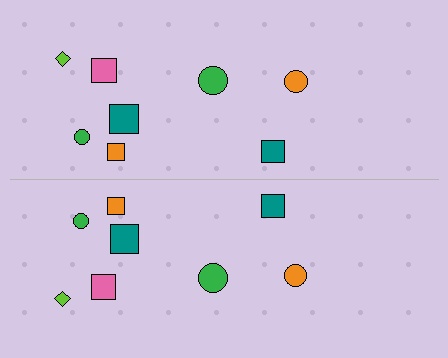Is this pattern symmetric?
Yes, this pattern has bilateral (reflection) symmetry.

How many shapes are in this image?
There are 16 shapes in this image.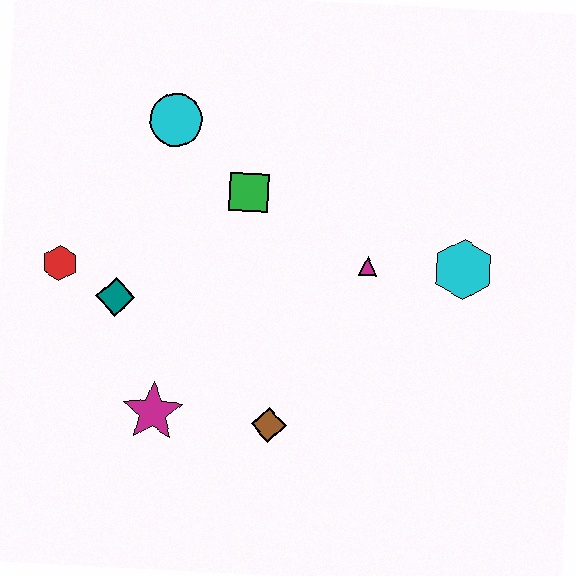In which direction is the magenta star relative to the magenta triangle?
The magenta star is to the left of the magenta triangle.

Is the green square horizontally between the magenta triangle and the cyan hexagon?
No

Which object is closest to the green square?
The cyan circle is closest to the green square.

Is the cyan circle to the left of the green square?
Yes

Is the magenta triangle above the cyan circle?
No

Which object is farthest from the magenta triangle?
The red hexagon is farthest from the magenta triangle.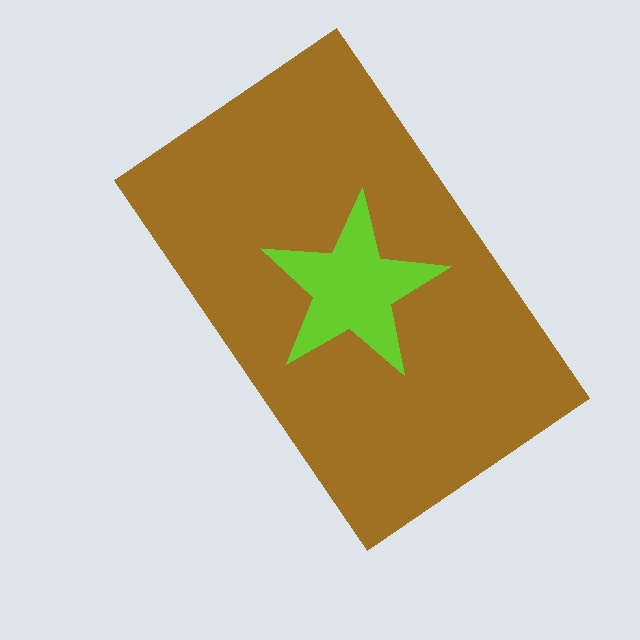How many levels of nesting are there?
2.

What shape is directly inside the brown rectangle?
The lime star.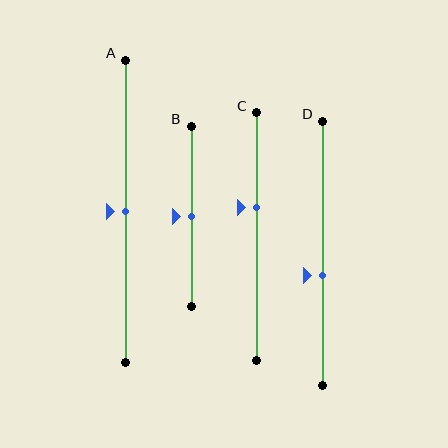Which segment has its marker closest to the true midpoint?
Segment A has its marker closest to the true midpoint.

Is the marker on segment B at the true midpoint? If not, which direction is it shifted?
Yes, the marker on segment B is at the true midpoint.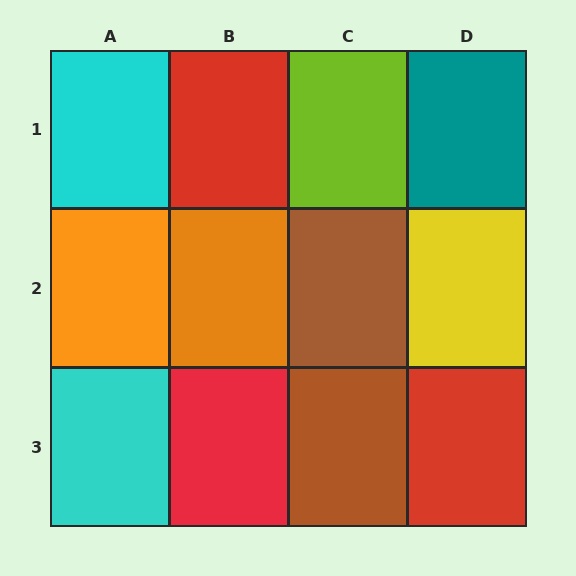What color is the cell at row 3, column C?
Brown.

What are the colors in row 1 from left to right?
Cyan, red, lime, teal.